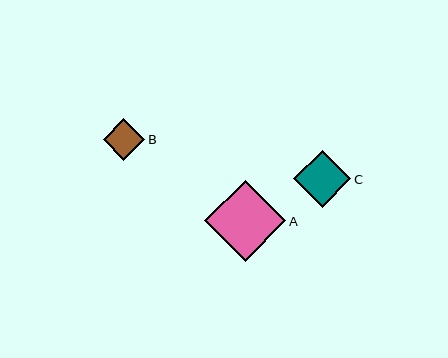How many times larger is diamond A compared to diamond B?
Diamond A is approximately 2.0 times the size of diamond B.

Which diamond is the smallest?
Diamond B is the smallest with a size of approximately 41 pixels.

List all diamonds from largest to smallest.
From largest to smallest: A, C, B.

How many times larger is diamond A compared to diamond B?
Diamond A is approximately 2.0 times the size of diamond B.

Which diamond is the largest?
Diamond A is the largest with a size of approximately 82 pixels.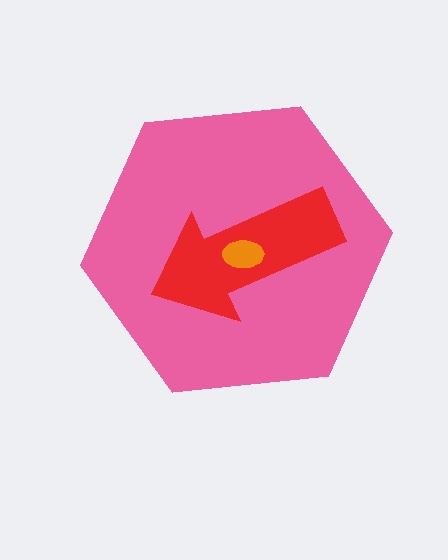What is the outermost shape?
The pink hexagon.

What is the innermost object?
The orange ellipse.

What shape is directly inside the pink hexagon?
The red arrow.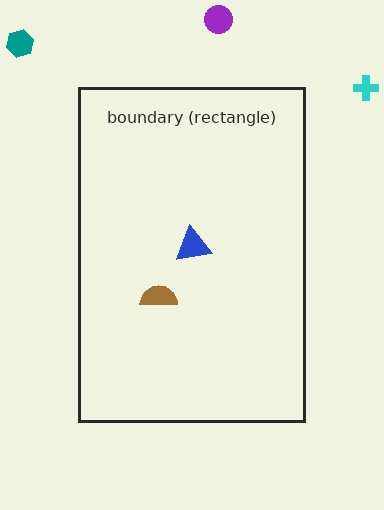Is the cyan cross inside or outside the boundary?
Outside.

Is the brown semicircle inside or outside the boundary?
Inside.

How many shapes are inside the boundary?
2 inside, 3 outside.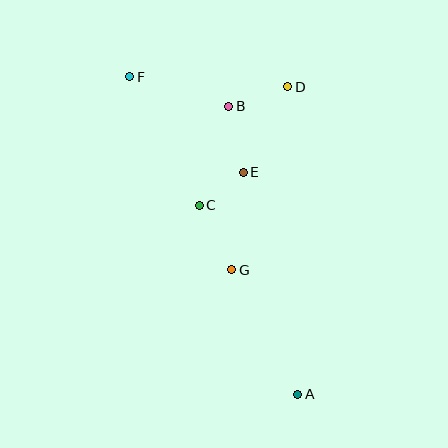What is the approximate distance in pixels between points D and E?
The distance between D and E is approximately 96 pixels.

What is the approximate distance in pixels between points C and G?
The distance between C and G is approximately 72 pixels.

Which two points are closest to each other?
Points C and E are closest to each other.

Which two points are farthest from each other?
Points A and F are farthest from each other.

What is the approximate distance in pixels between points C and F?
The distance between C and F is approximately 146 pixels.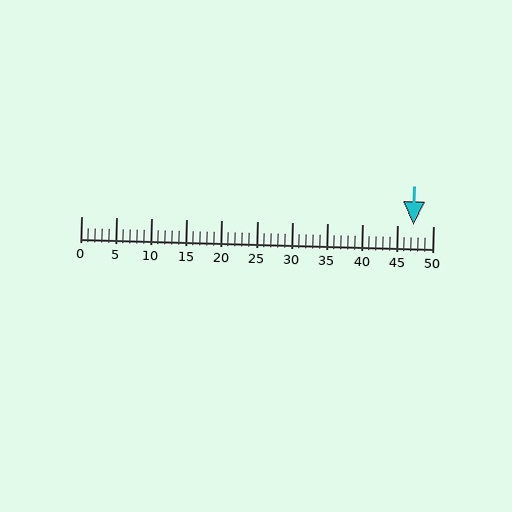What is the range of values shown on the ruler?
The ruler shows values from 0 to 50.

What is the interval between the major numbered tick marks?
The major tick marks are spaced 5 units apart.